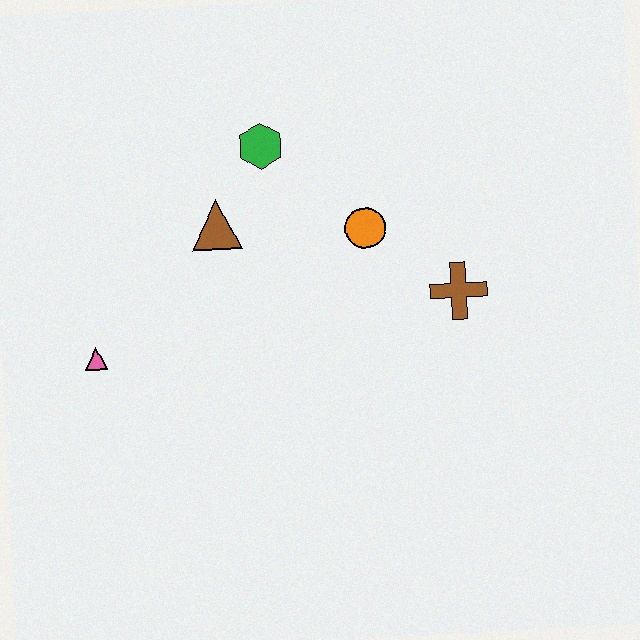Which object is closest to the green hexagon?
The brown triangle is closest to the green hexagon.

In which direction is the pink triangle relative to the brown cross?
The pink triangle is to the left of the brown cross.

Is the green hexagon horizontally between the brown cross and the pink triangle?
Yes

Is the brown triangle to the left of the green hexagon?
Yes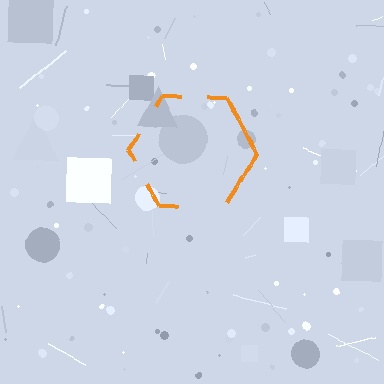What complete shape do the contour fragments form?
The contour fragments form a hexagon.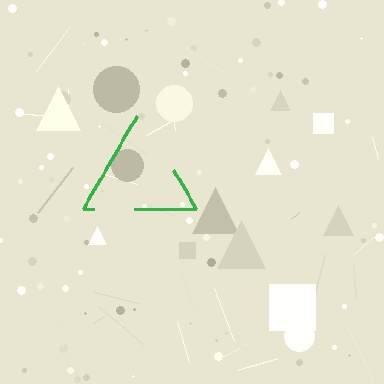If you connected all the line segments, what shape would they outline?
They would outline a triangle.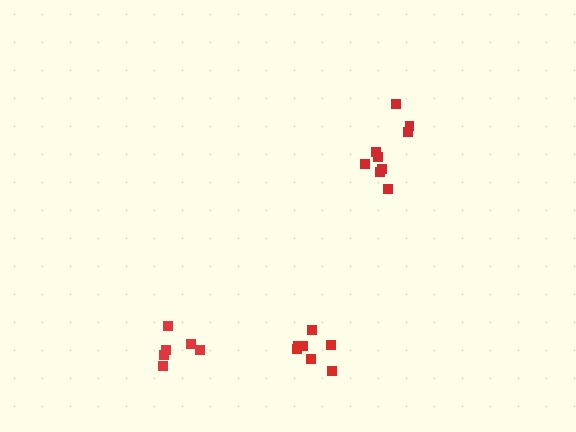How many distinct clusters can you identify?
There are 3 distinct clusters.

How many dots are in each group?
Group 1: 6 dots, Group 2: 7 dots, Group 3: 9 dots (22 total).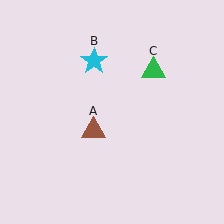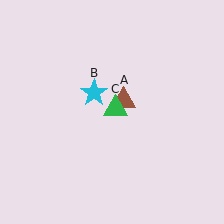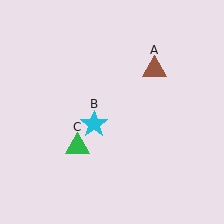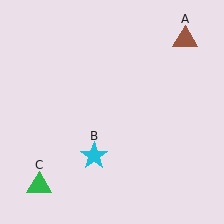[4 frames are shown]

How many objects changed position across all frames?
3 objects changed position: brown triangle (object A), cyan star (object B), green triangle (object C).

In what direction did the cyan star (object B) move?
The cyan star (object B) moved down.